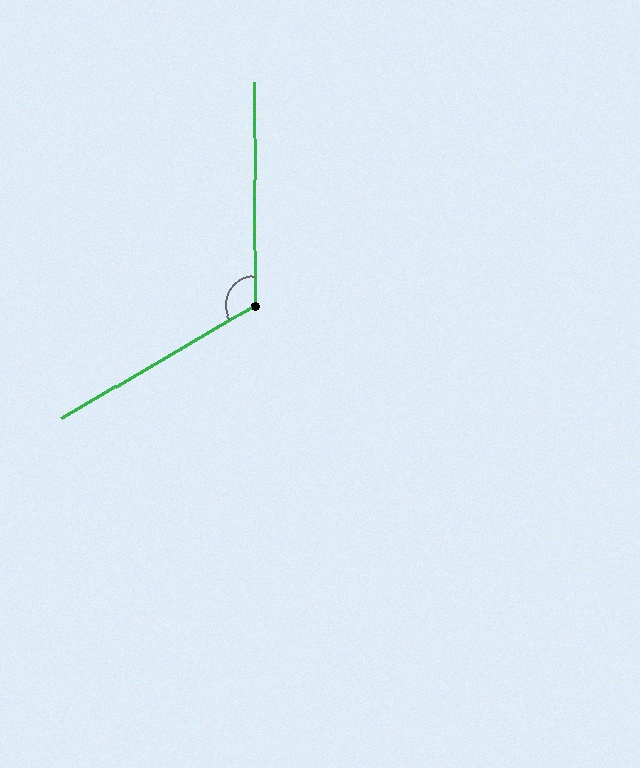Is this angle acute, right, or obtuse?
It is obtuse.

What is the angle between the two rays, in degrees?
Approximately 120 degrees.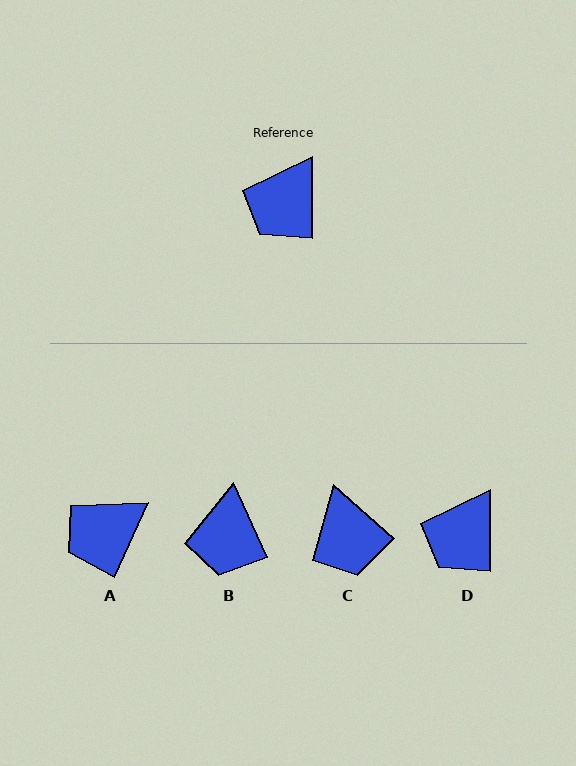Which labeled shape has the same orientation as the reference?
D.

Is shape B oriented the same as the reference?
No, it is off by about 25 degrees.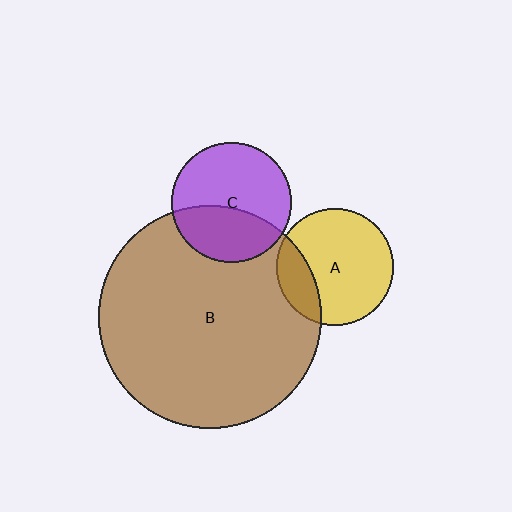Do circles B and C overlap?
Yes.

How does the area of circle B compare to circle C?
Approximately 3.4 times.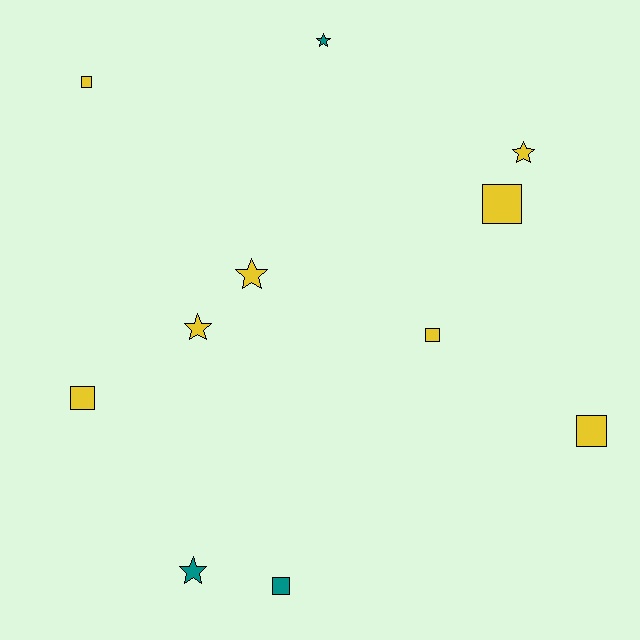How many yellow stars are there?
There are 3 yellow stars.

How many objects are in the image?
There are 11 objects.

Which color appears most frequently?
Yellow, with 8 objects.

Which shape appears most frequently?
Square, with 6 objects.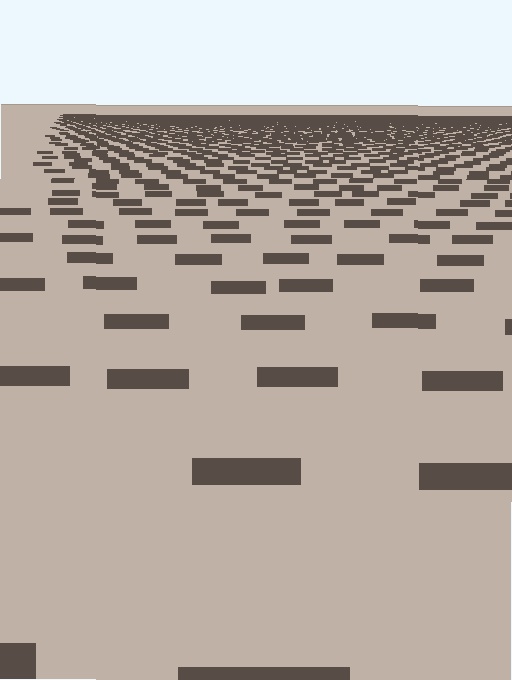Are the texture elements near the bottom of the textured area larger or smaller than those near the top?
Larger. Near the bottom, elements are closer to the viewer and appear at a bigger on-screen size.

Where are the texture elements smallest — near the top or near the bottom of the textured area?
Near the top.